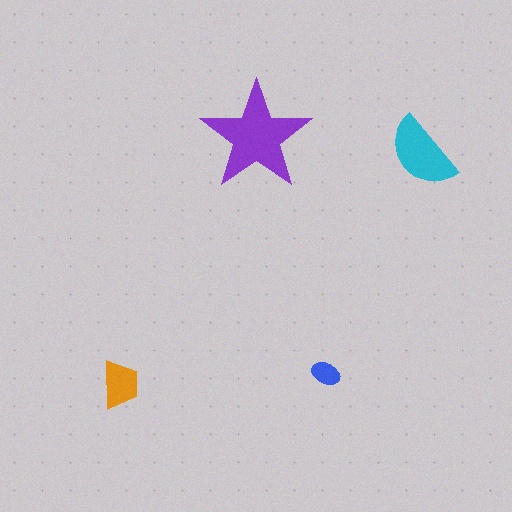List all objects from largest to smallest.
The purple star, the cyan semicircle, the orange trapezoid, the blue ellipse.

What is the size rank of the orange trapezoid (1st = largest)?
3rd.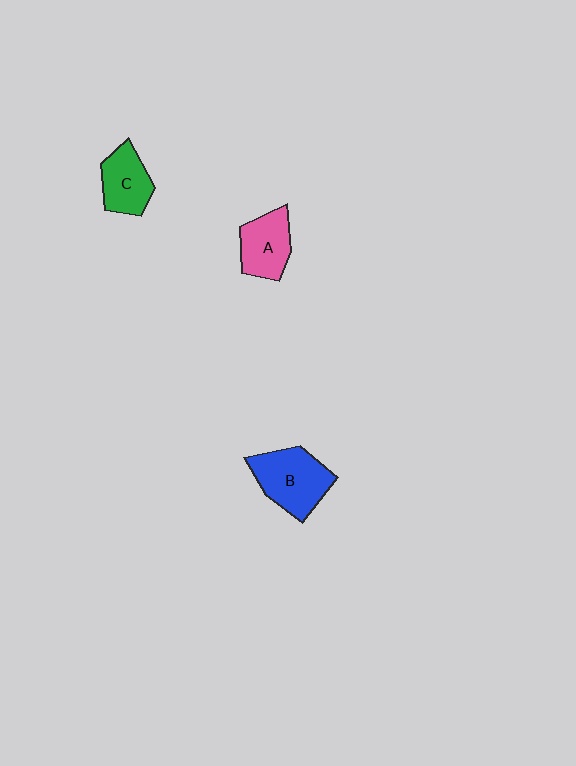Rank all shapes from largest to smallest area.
From largest to smallest: B (blue), A (pink), C (green).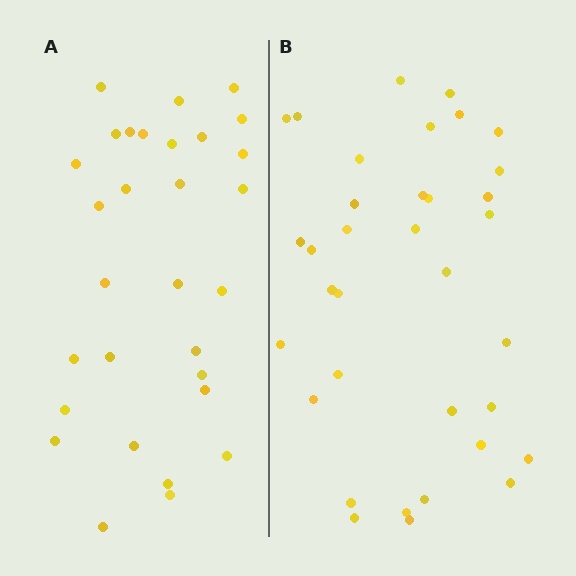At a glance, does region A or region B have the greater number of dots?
Region B (the right region) has more dots.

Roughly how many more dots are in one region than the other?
Region B has about 5 more dots than region A.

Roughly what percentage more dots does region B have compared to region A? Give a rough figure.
About 15% more.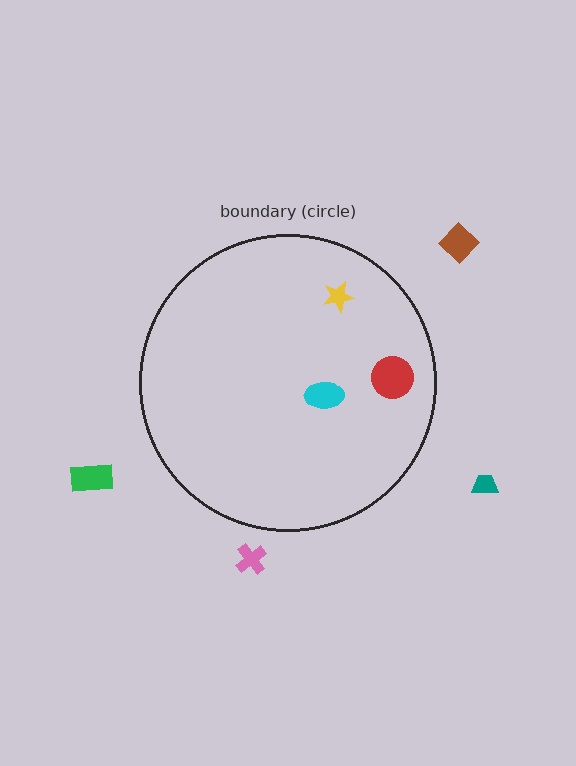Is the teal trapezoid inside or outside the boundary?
Outside.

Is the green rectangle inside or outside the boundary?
Outside.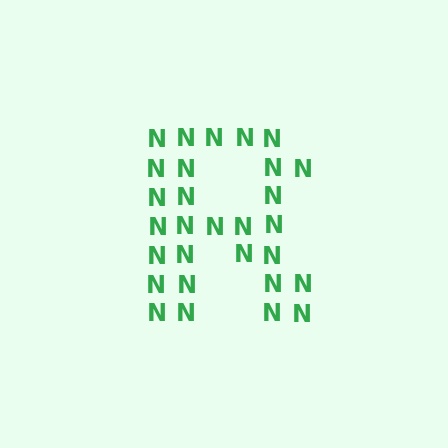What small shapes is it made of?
It is made of small letter N's.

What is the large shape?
The large shape is the letter R.